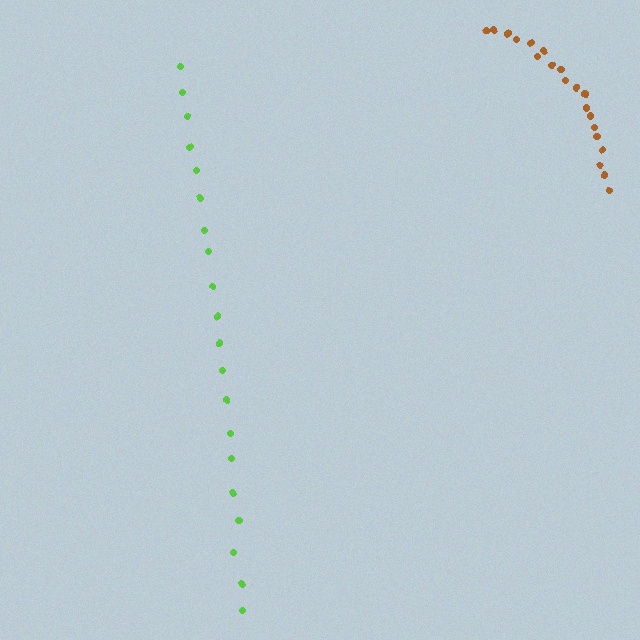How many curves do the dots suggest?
There are 2 distinct paths.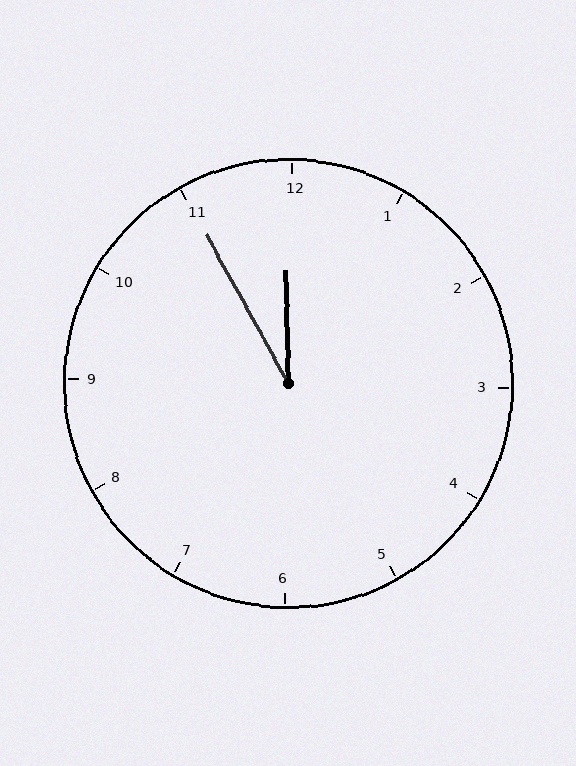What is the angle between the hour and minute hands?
Approximately 28 degrees.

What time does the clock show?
11:55.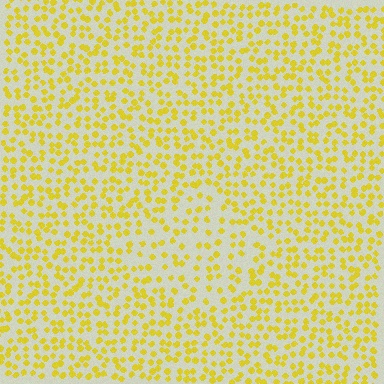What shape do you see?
I see a diamond.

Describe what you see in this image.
The image contains small yellow elements arranged at two different densities. A diamond-shaped region is visible where the elements are less densely packed than the surrounding area.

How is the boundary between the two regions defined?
The boundary is defined by a change in element density (approximately 1.6x ratio). All elements are the same color, size, and shape.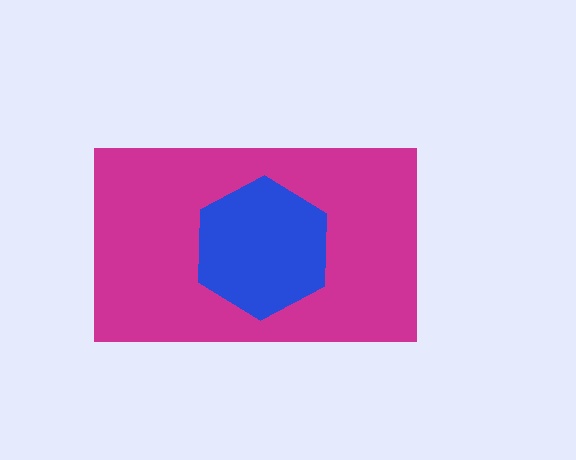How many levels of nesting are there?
2.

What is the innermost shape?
The blue hexagon.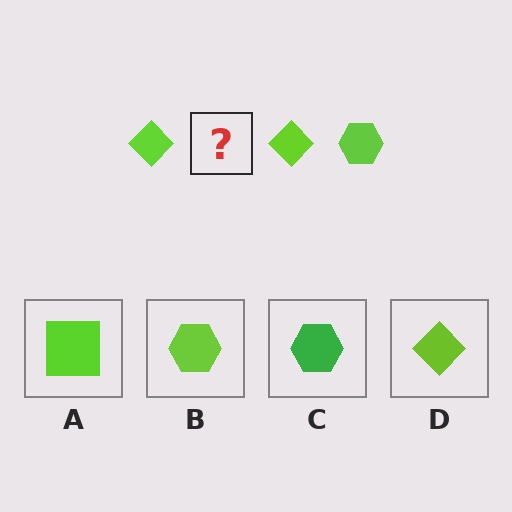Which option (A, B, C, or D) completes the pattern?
B.